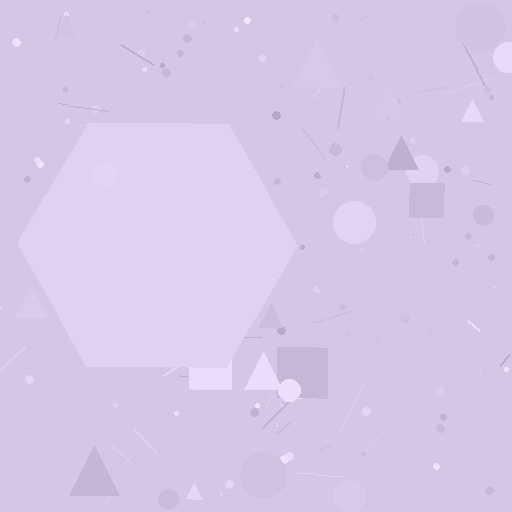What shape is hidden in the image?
A hexagon is hidden in the image.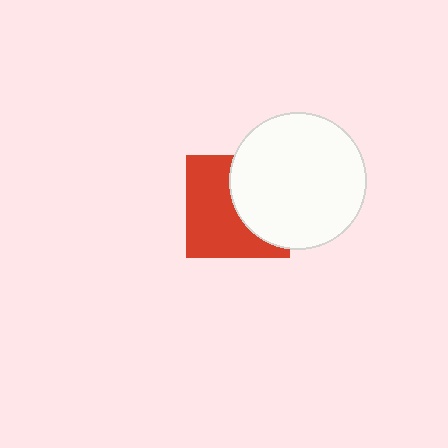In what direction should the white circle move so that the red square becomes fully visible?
The white circle should move right. That is the shortest direction to clear the overlap and leave the red square fully visible.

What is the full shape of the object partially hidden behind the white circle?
The partially hidden object is a red square.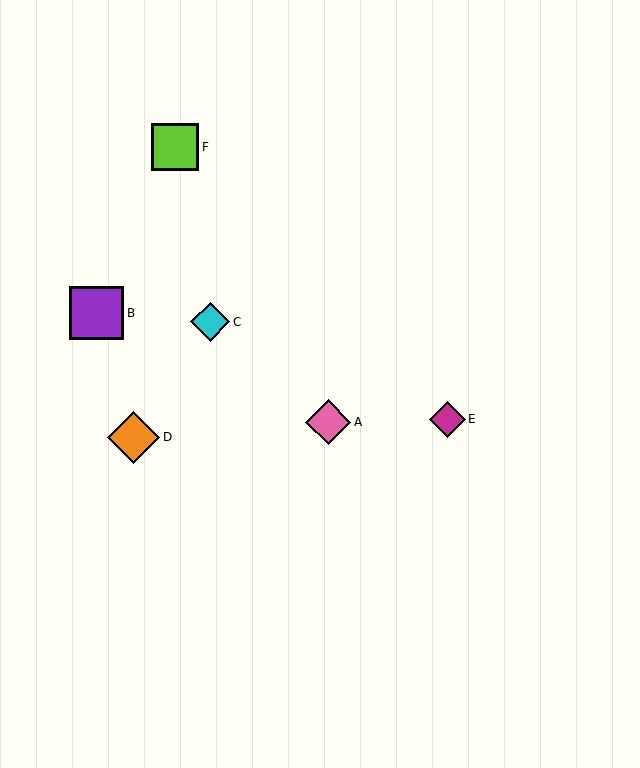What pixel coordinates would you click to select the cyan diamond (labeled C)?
Click at (210, 322) to select the cyan diamond C.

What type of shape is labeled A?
Shape A is a pink diamond.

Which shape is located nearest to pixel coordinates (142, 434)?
The orange diamond (labeled D) at (133, 437) is nearest to that location.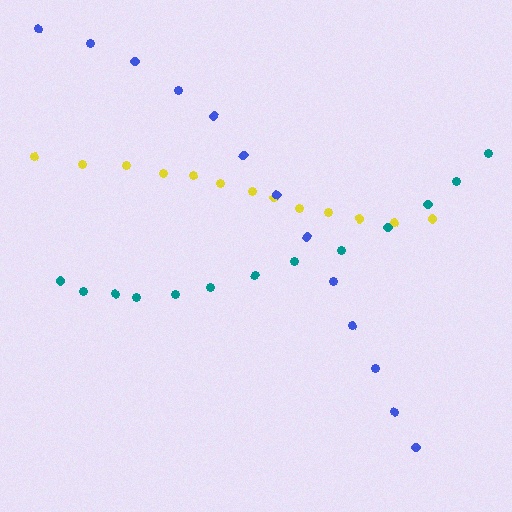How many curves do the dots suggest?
There are 3 distinct paths.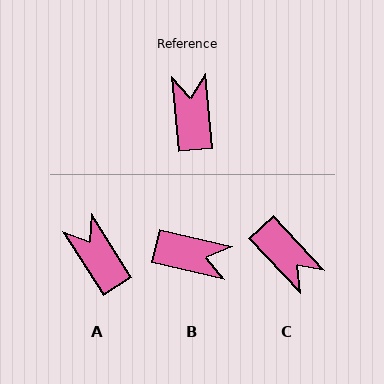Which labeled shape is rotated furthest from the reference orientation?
C, about 141 degrees away.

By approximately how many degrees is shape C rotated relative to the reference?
Approximately 141 degrees clockwise.